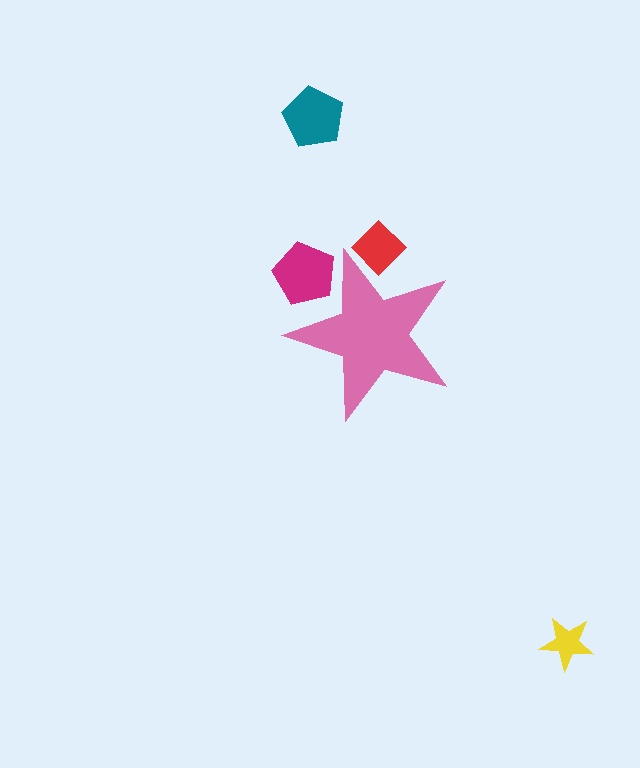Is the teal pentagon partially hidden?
No, the teal pentagon is fully visible.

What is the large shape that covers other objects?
A pink star.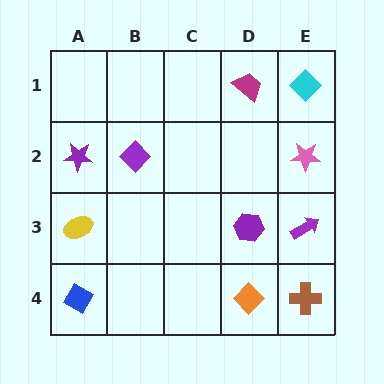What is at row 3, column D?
A purple hexagon.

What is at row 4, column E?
A brown cross.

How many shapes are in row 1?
2 shapes.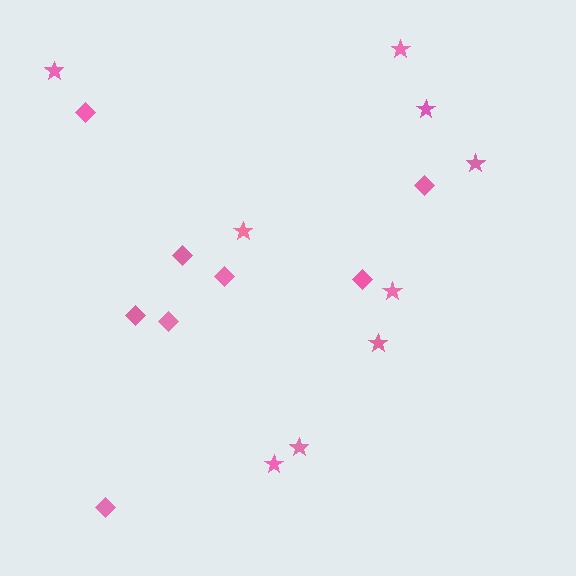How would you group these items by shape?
There are 2 groups: one group of diamonds (8) and one group of stars (9).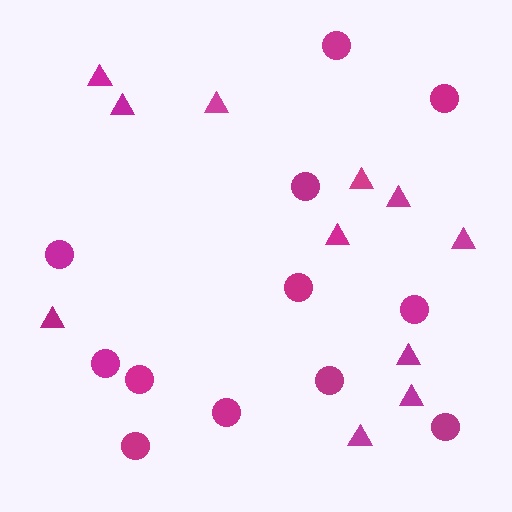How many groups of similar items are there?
There are 2 groups: one group of circles (12) and one group of triangles (11).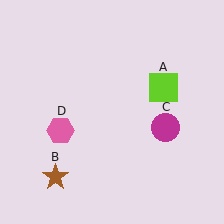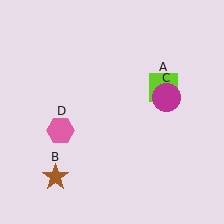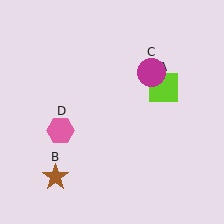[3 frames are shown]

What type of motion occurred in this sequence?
The magenta circle (object C) rotated counterclockwise around the center of the scene.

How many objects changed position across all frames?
1 object changed position: magenta circle (object C).